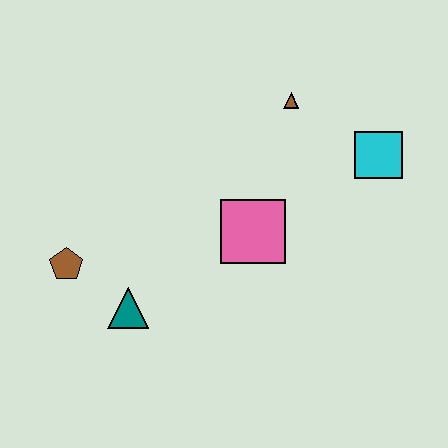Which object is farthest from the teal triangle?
The cyan square is farthest from the teal triangle.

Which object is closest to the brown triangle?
The cyan square is closest to the brown triangle.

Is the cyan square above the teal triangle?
Yes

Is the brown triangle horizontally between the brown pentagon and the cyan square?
Yes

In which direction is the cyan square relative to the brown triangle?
The cyan square is to the right of the brown triangle.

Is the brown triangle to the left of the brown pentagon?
No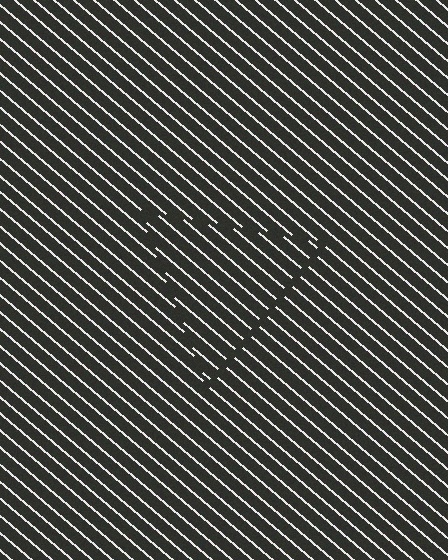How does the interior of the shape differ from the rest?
The interior of the shape contains the same grating, shifted by half a period — the contour is defined by the phase discontinuity where line-ends from the inner and outer gratings abut.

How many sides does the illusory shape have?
3 sides — the line-ends trace a triangle.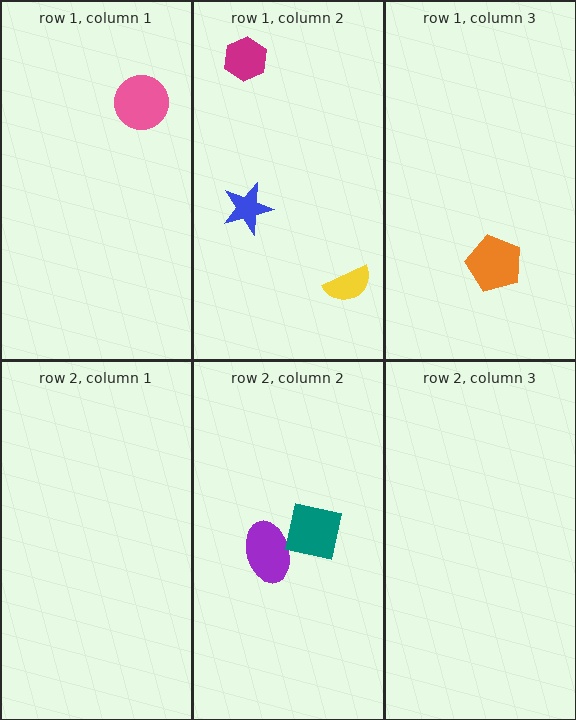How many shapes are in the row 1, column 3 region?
1.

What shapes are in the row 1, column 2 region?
The magenta hexagon, the blue star, the yellow semicircle.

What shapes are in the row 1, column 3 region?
The orange pentagon.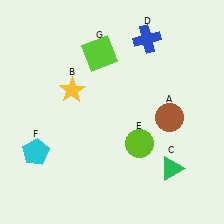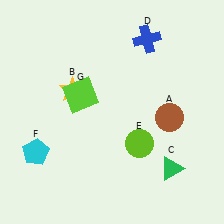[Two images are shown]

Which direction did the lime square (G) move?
The lime square (G) moved down.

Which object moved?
The lime square (G) moved down.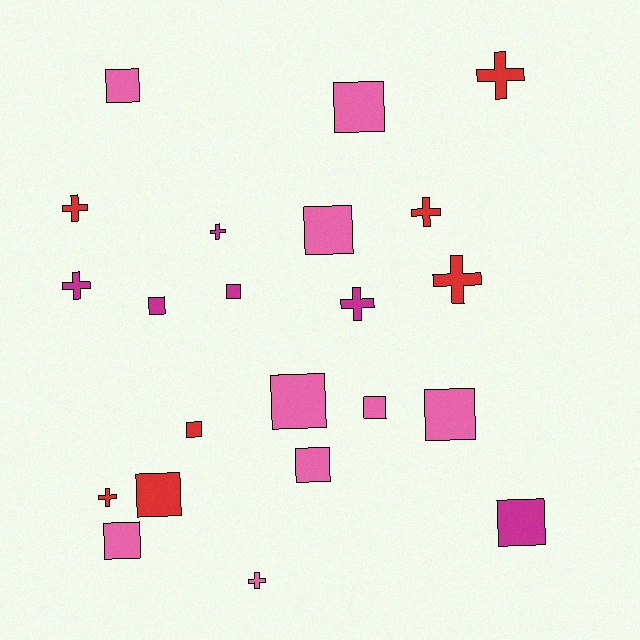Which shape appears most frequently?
Square, with 13 objects.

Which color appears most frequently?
Pink, with 9 objects.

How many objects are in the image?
There are 22 objects.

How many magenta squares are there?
There are 3 magenta squares.